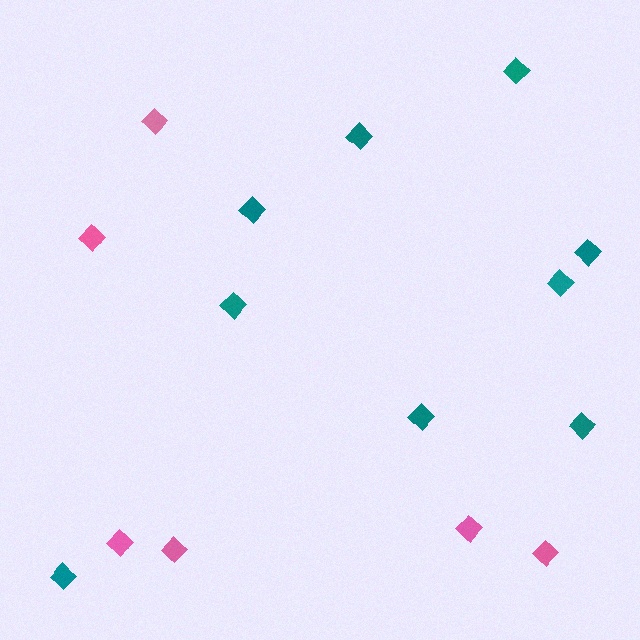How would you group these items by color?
There are 2 groups: one group of teal diamonds (9) and one group of pink diamonds (6).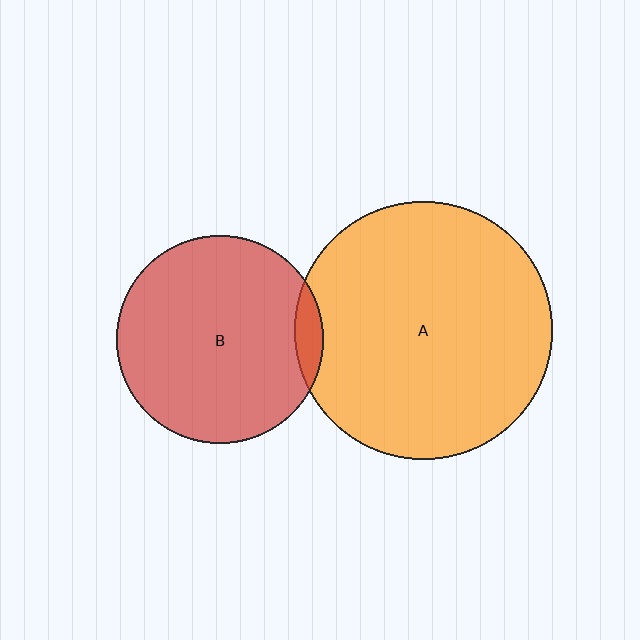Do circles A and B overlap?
Yes.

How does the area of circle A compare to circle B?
Approximately 1.5 times.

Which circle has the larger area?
Circle A (orange).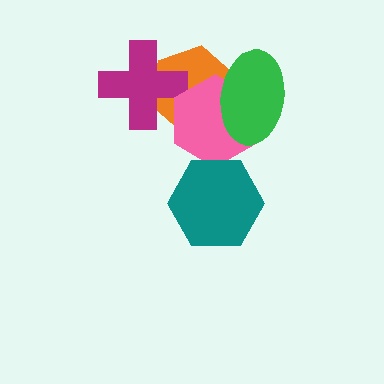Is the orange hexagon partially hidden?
Yes, it is partially covered by another shape.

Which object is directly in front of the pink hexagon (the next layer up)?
The green ellipse is directly in front of the pink hexagon.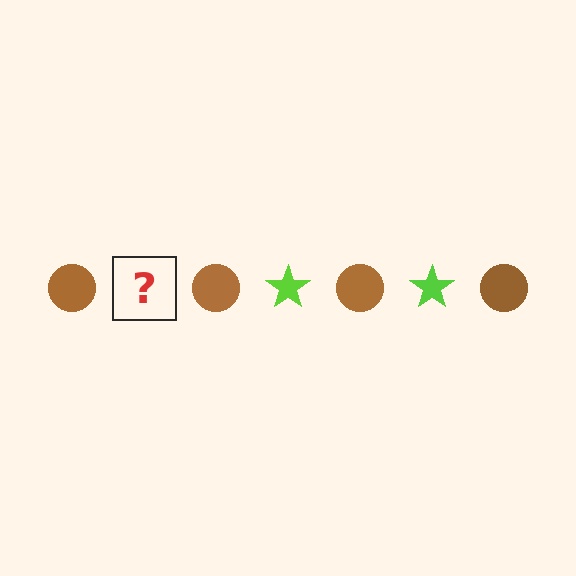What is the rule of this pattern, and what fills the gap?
The rule is that the pattern alternates between brown circle and lime star. The gap should be filled with a lime star.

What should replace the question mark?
The question mark should be replaced with a lime star.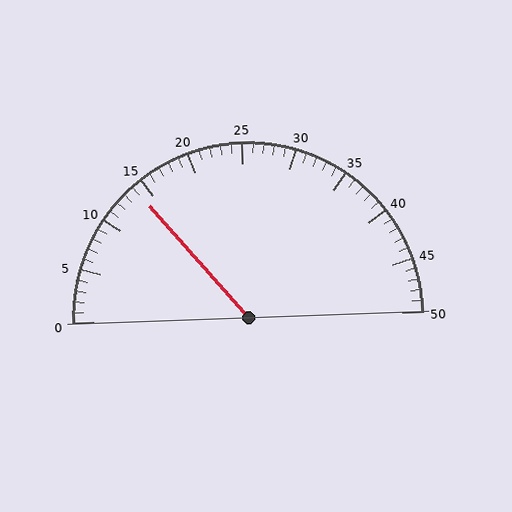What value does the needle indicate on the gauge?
The needle indicates approximately 14.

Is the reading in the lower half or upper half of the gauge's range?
The reading is in the lower half of the range (0 to 50).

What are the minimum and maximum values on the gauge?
The gauge ranges from 0 to 50.